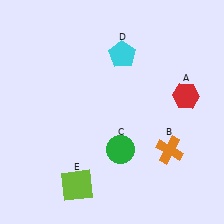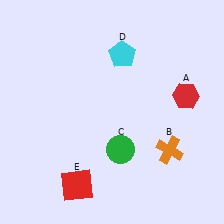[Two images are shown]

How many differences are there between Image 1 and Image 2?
There is 1 difference between the two images.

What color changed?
The square (E) changed from lime in Image 1 to red in Image 2.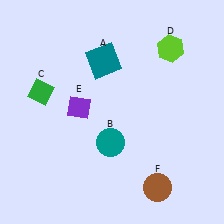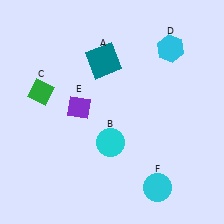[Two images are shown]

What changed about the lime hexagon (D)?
In Image 1, D is lime. In Image 2, it changed to cyan.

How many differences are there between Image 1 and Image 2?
There are 3 differences between the two images.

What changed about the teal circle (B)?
In Image 1, B is teal. In Image 2, it changed to cyan.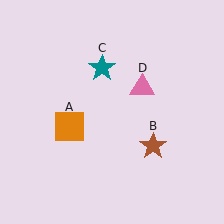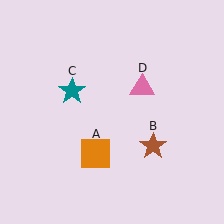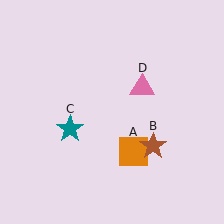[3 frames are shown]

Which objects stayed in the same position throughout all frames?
Brown star (object B) and pink triangle (object D) remained stationary.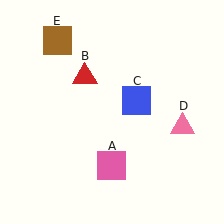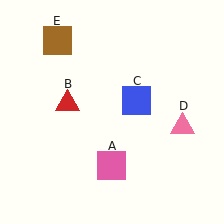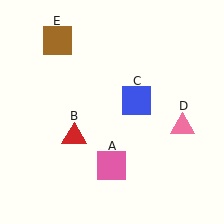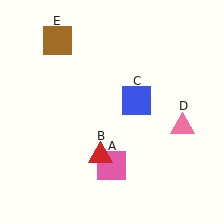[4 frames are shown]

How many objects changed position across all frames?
1 object changed position: red triangle (object B).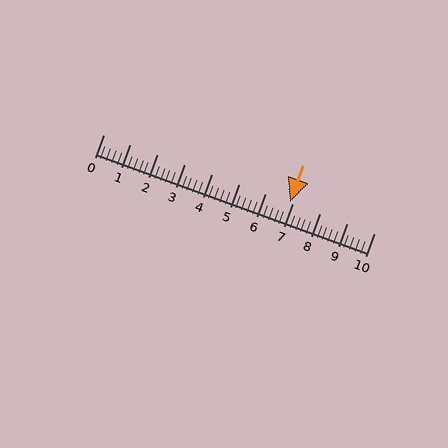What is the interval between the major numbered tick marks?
The major tick marks are spaced 1 units apart.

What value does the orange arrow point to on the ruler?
The orange arrow points to approximately 6.9.